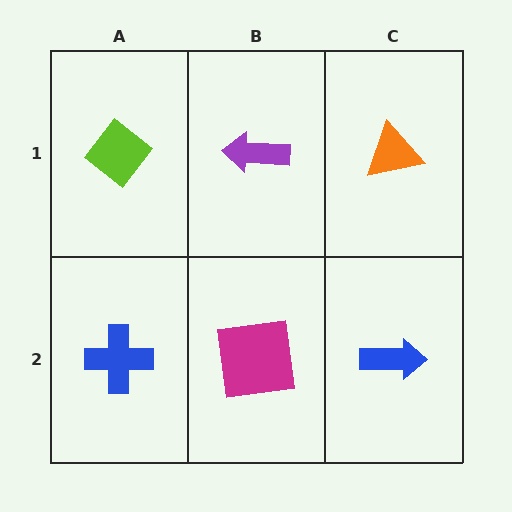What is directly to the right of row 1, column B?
An orange triangle.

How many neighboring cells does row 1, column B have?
3.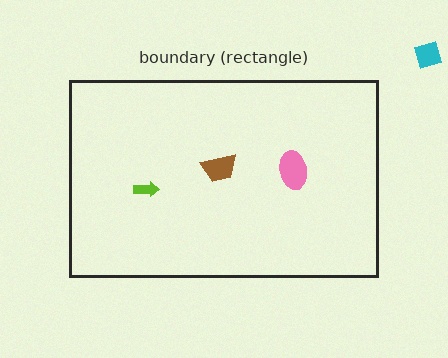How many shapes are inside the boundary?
3 inside, 1 outside.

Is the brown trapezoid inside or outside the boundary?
Inside.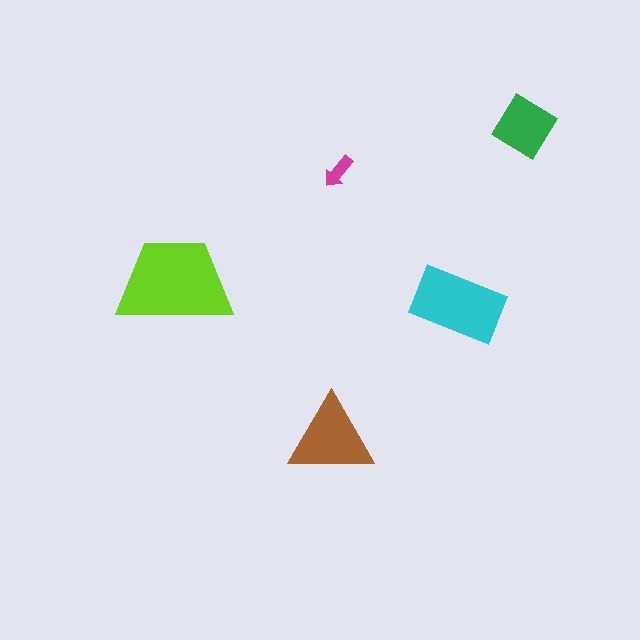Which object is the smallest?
The magenta arrow.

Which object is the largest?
The lime trapezoid.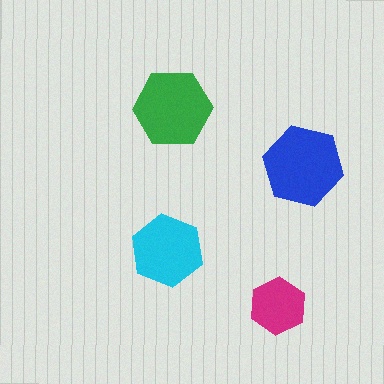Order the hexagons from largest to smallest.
the blue one, the green one, the cyan one, the magenta one.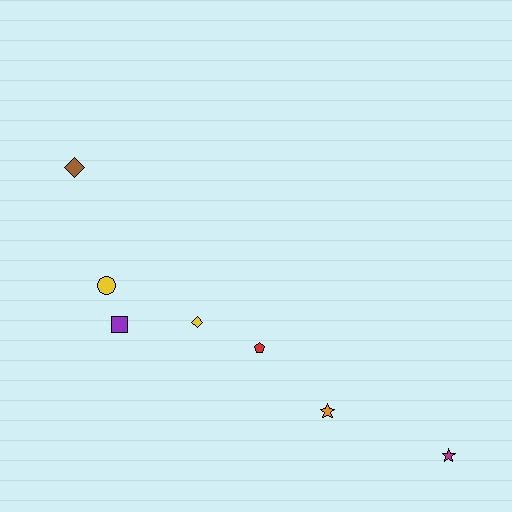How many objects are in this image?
There are 7 objects.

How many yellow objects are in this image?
There are 2 yellow objects.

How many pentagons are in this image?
There is 1 pentagon.